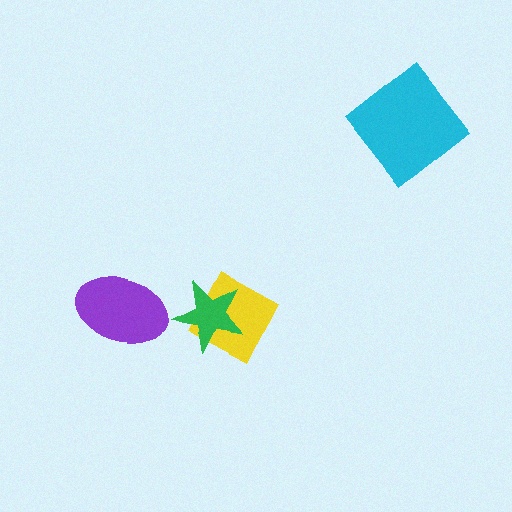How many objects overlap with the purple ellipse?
0 objects overlap with the purple ellipse.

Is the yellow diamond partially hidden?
Yes, it is partially covered by another shape.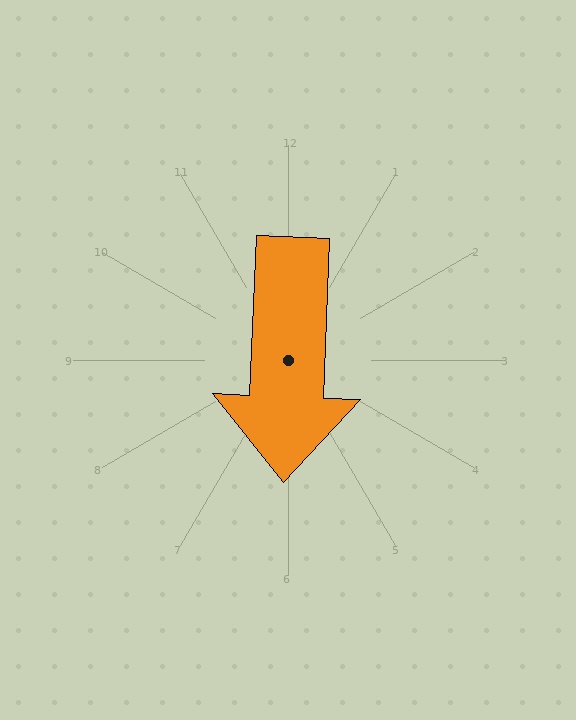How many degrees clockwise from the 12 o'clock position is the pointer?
Approximately 182 degrees.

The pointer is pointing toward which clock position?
Roughly 6 o'clock.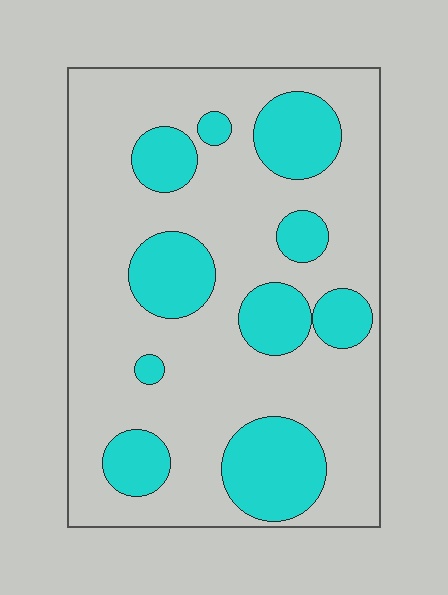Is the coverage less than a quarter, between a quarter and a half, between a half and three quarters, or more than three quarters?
Between a quarter and a half.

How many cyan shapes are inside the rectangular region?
10.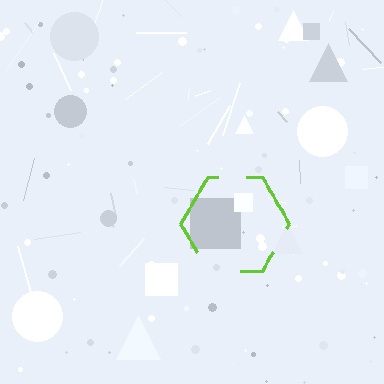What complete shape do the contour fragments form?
The contour fragments form a hexagon.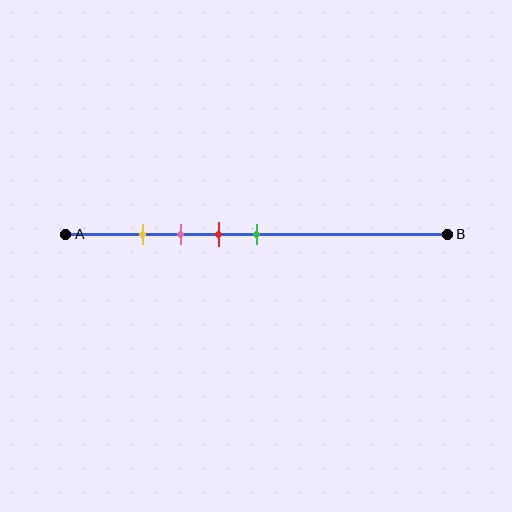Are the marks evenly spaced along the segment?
Yes, the marks are approximately evenly spaced.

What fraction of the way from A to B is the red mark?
The red mark is approximately 40% (0.4) of the way from A to B.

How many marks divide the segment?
There are 4 marks dividing the segment.